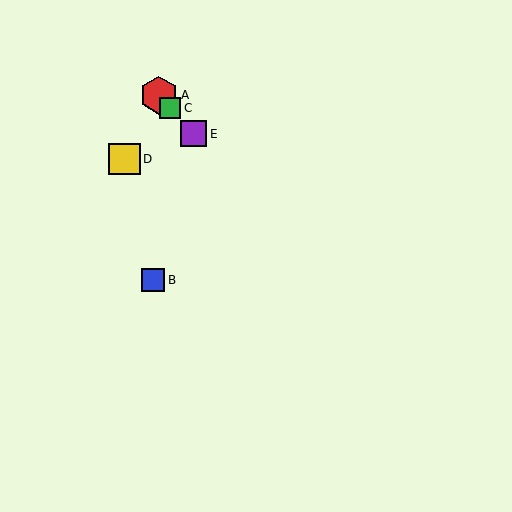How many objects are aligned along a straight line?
3 objects (A, C, E) are aligned along a straight line.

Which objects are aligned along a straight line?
Objects A, C, E are aligned along a straight line.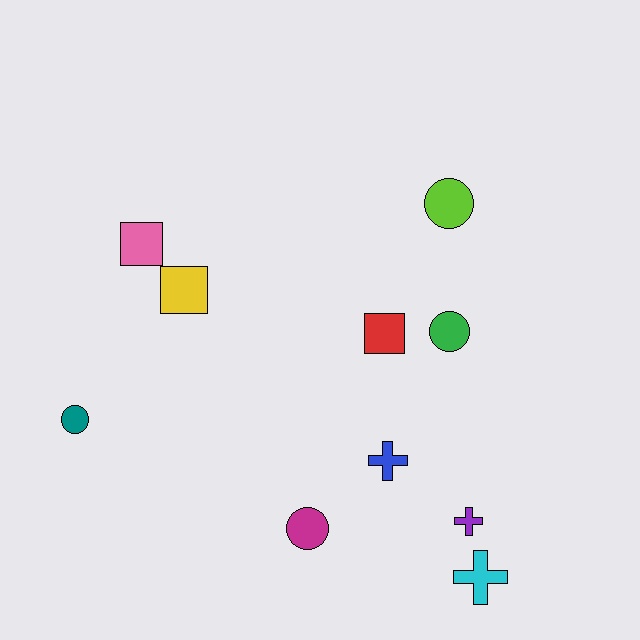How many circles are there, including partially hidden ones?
There are 4 circles.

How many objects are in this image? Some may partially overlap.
There are 10 objects.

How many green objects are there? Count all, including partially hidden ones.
There is 1 green object.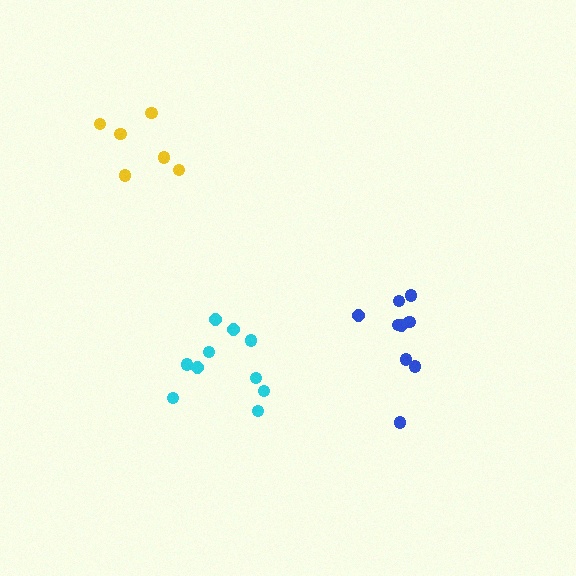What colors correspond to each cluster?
The clusters are colored: cyan, yellow, blue.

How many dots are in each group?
Group 1: 10 dots, Group 2: 6 dots, Group 3: 9 dots (25 total).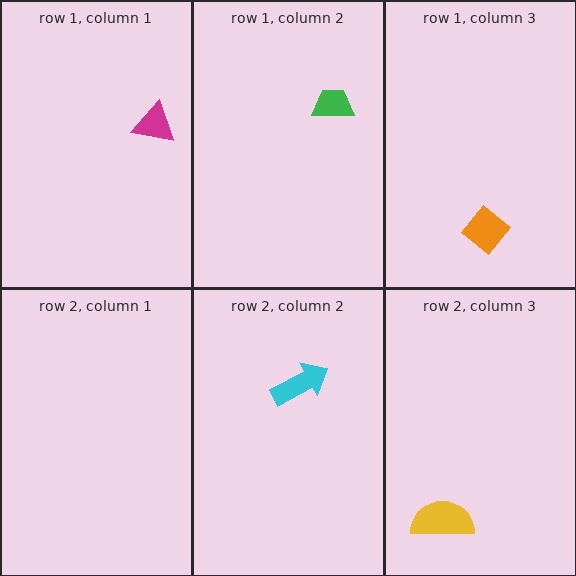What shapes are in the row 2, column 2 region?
The cyan arrow.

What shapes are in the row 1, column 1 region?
The magenta triangle.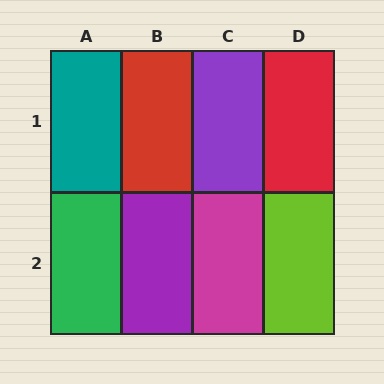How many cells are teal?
1 cell is teal.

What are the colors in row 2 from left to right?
Green, purple, magenta, lime.